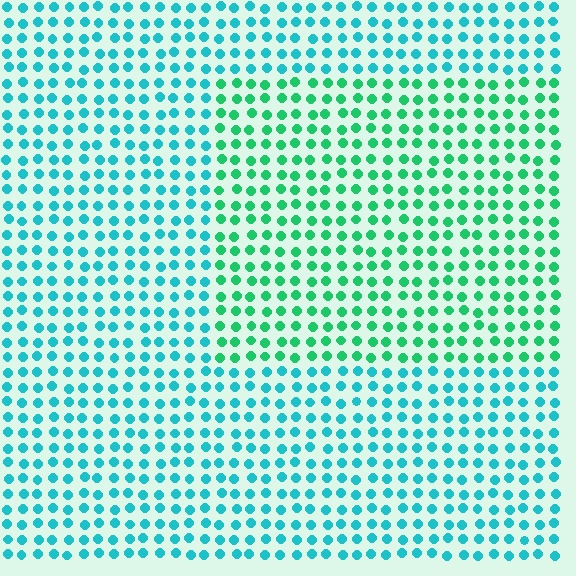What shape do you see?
I see a rectangle.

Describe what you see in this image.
The image is filled with small cyan elements in a uniform arrangement. A rectangle-shaped region is visible where the elements are tinted to a slightly different hue, forming a subtle color boundary.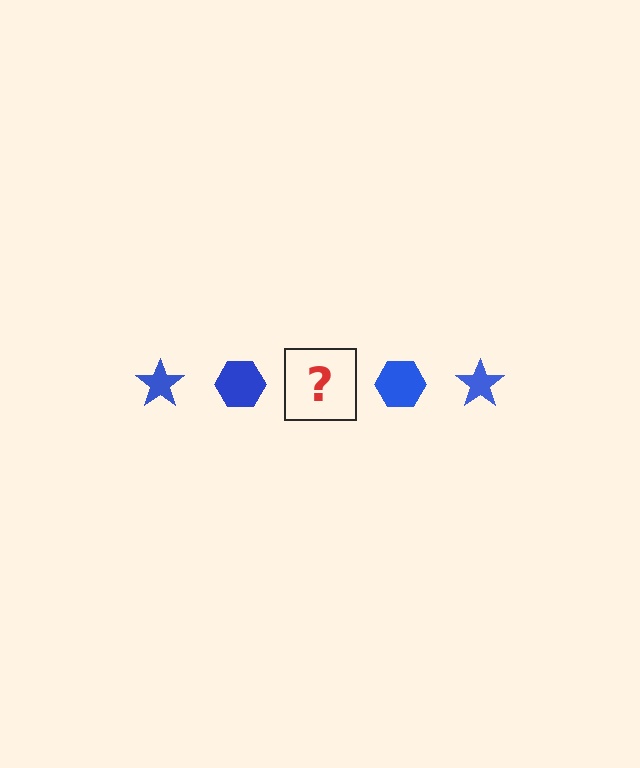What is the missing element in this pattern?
The missing element is a blue star.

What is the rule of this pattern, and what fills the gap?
The rule is that the pattern cycles through star, hexagon shapes in blue. The gap should be filled with a blue star.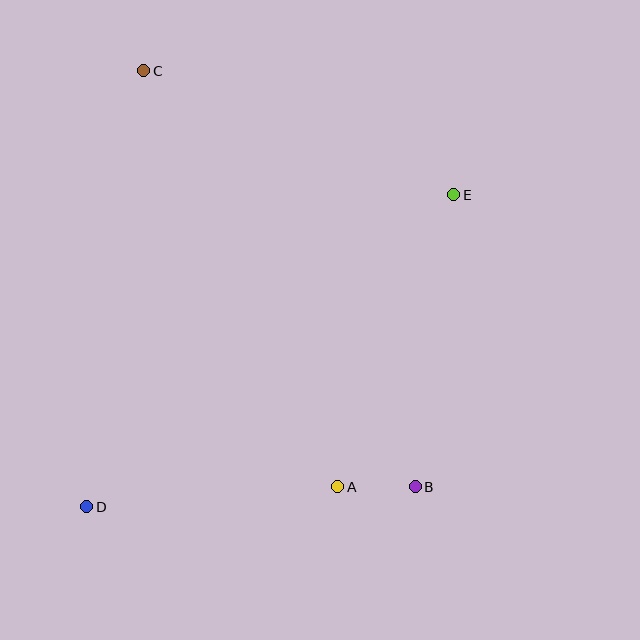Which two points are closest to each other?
Points A and B are closest to each other.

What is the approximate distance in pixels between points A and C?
The distance between A and C is approximately 459 pixels.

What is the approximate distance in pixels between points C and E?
The distance between C and E is approximately 334 pixels.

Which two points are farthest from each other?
Points B and C are farthest from each other.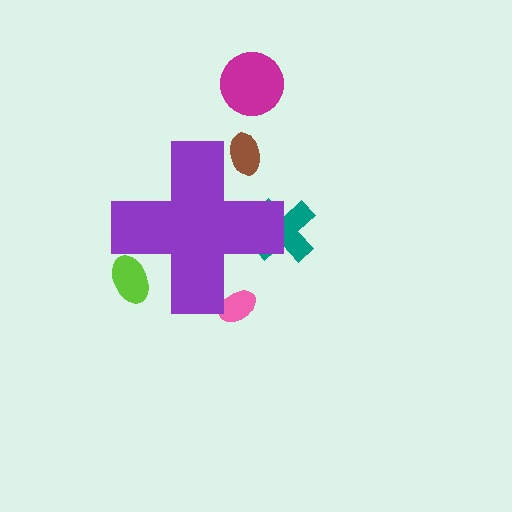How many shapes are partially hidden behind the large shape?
4 shapes are partially hidden.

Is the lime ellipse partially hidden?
Yes, the lime ellipse is partially hidden behind the purple cross.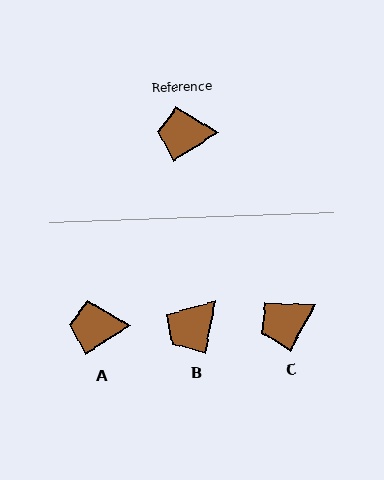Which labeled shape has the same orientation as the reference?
A.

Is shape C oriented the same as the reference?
No, it is off by about 30 degrees.